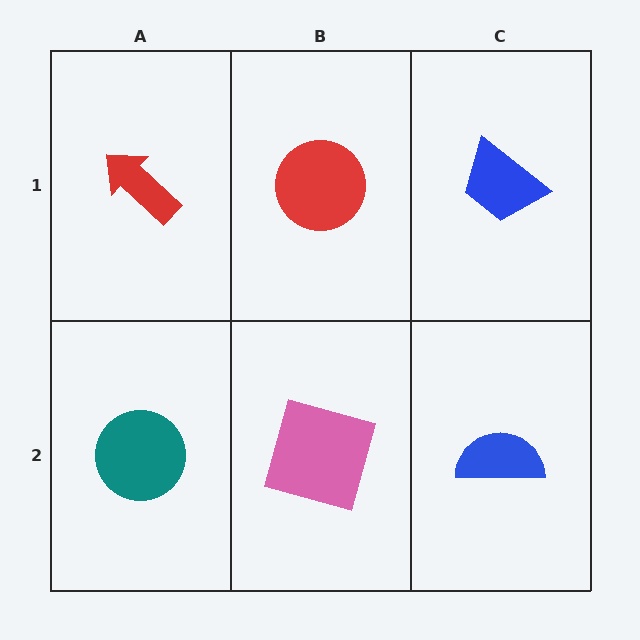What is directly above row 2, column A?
A red arrow.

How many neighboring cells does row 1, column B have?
3.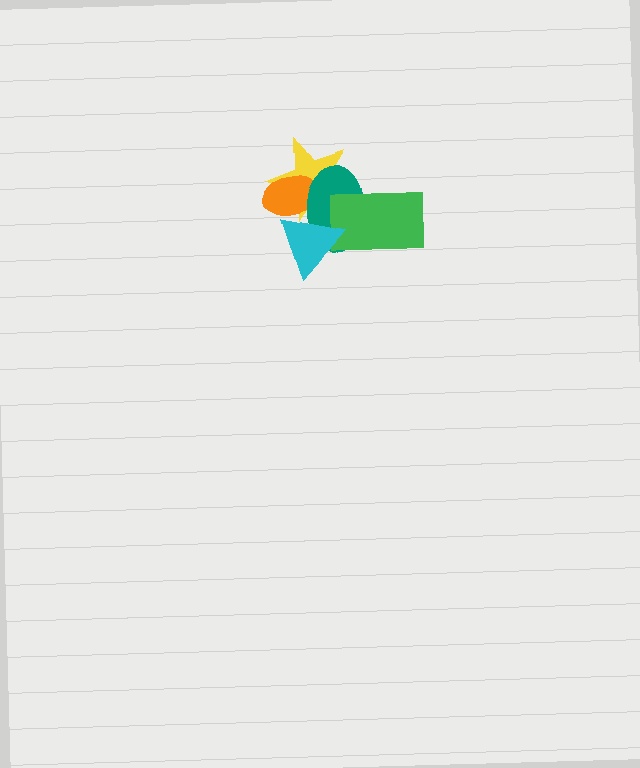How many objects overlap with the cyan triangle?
4 objects overlap with the cyan triangle.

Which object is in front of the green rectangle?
The cyan triangle is in front of the green rectangle.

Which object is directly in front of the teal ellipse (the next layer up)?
The green rectangle is directly in front of the teal ellipse.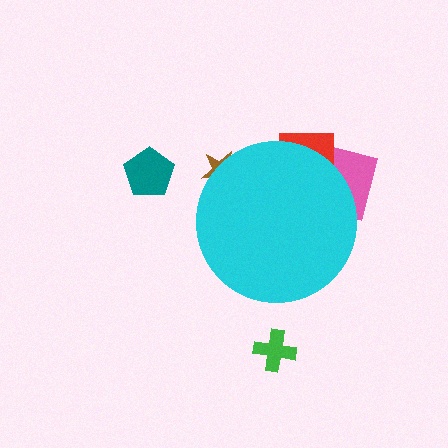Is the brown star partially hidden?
Yes, the brown star is partially hidden behind the cyan circle.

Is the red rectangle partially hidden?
Yes, the red rectangle is partially hidden behind the cyan circle.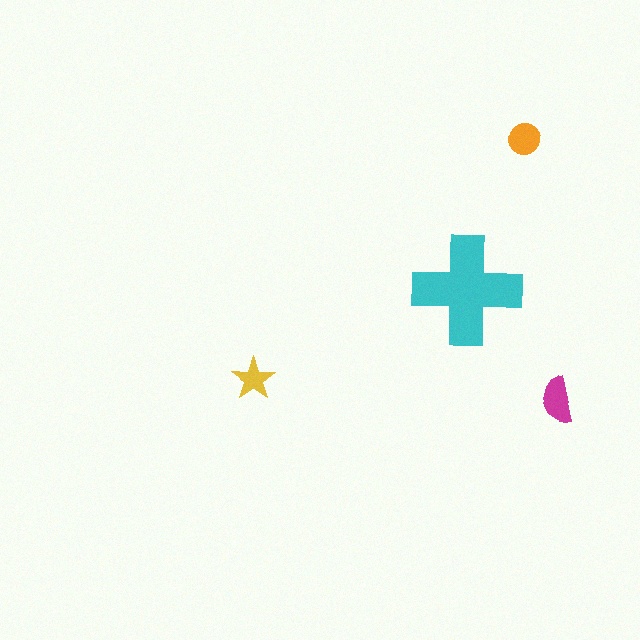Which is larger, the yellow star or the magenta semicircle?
The magenta semicircle.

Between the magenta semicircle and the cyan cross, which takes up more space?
The cyan cross.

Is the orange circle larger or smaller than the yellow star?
Larger.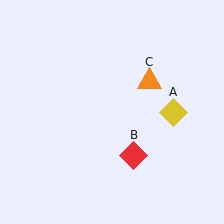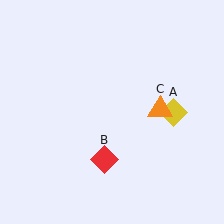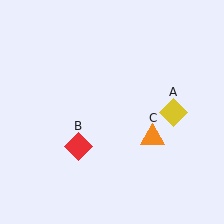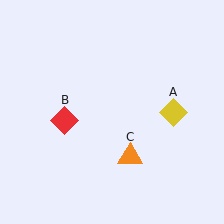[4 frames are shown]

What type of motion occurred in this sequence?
The red diamond (object B), orange triangle (object C) rotated clockwise around the center of the scene.